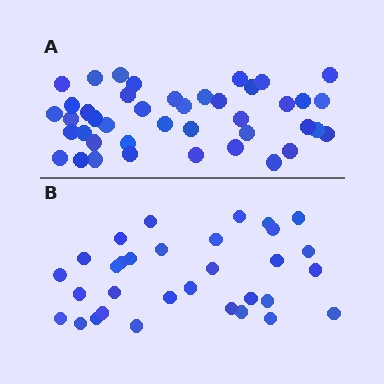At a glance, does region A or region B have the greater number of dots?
Region A (the top region) has more dots.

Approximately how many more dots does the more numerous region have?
Region A has roughly 10 or so more dots than region B.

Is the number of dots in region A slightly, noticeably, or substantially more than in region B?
Region A has noticeably more, but not dramatically so. The ratio is roughly 1.3 to 1.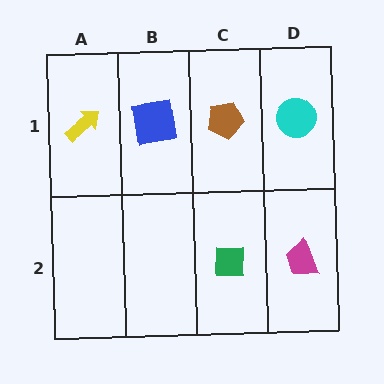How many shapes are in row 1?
4 shapes.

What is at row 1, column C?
A brown pentagon.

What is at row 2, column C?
A green square.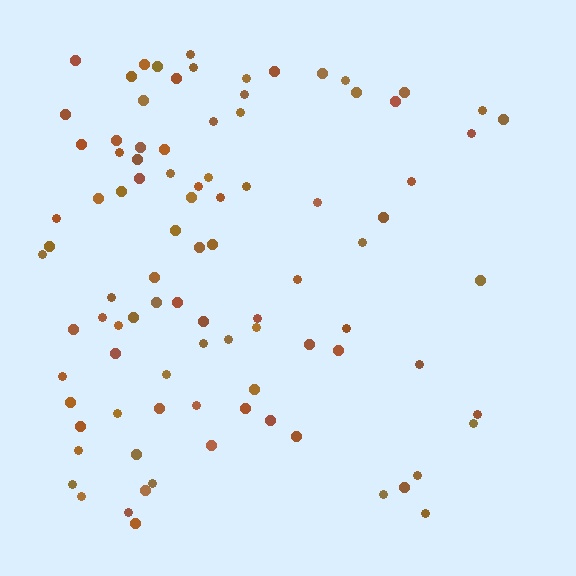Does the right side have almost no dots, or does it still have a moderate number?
Still a moderate number, just noticeably fewer than the left.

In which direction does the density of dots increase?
From right to left, with the left side densest.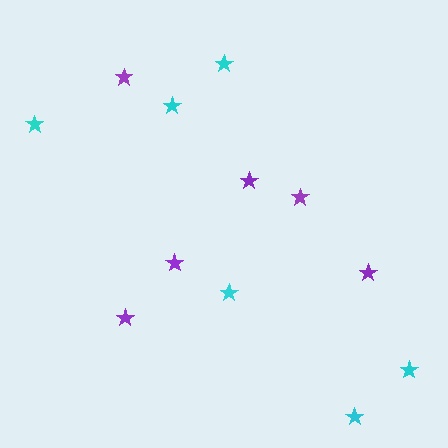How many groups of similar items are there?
There are 2 groups: one group of cyan stars (6) and one group of purple stars (6).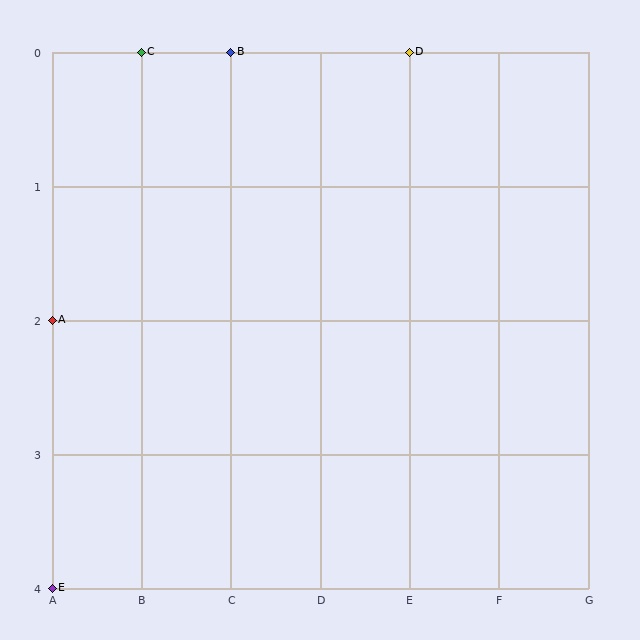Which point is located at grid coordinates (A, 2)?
Point A is at (A, 2).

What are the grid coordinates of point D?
Point D is at grid coordinates (E, 0).